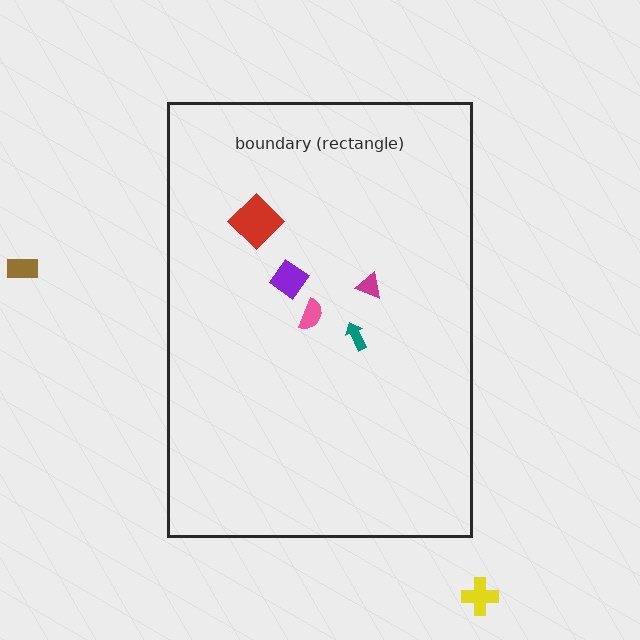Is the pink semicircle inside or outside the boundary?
Inside.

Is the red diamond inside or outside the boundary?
Inside.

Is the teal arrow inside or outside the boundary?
Inside.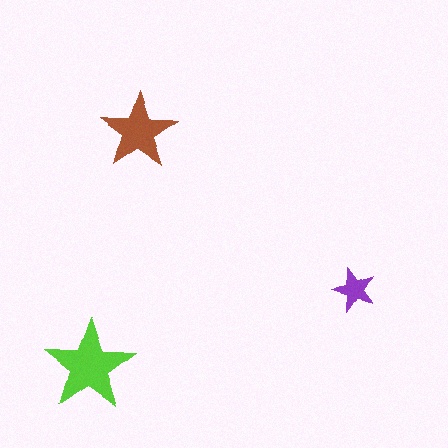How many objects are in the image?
There are 3 objects in the image.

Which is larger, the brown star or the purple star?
The brown one.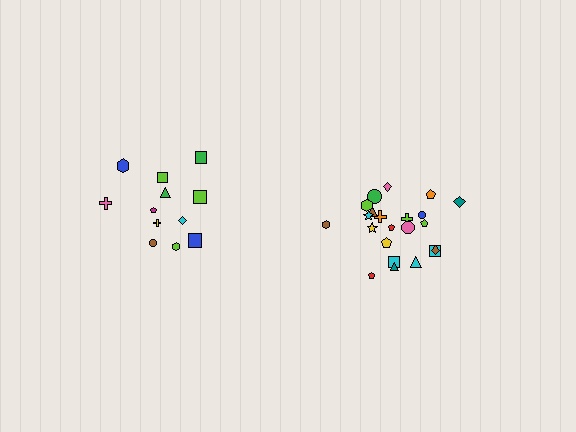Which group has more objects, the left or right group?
The right group.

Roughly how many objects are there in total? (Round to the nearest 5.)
Roughly 35 objects in total.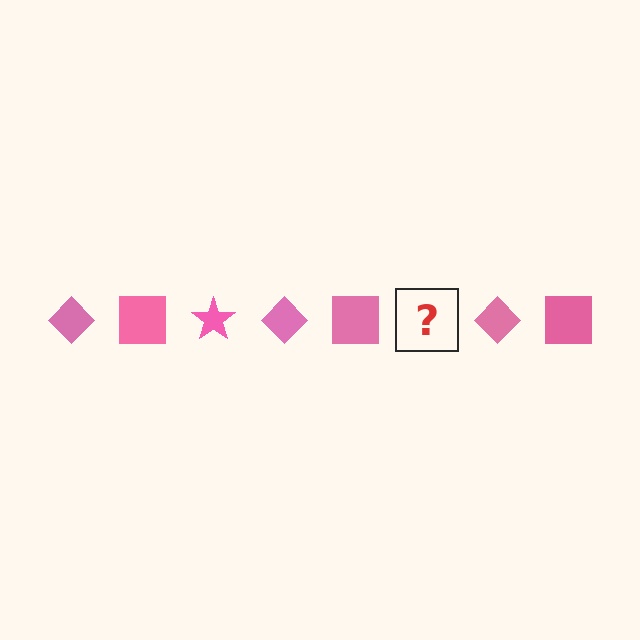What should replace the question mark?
The question mark should be replaced with a pink star.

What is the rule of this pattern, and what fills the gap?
The rule is that the pattern cycles through diamond, square, star shapes in pink. The gap should be filled with a pink star.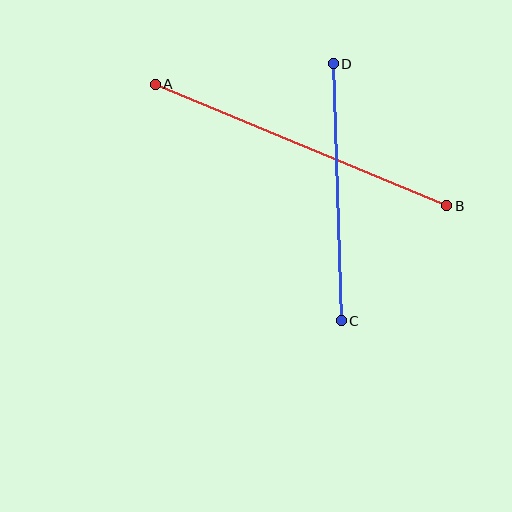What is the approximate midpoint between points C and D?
The midpoint is at approximately (337, 192) pixels.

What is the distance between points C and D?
The distance is approximately 257 pixels.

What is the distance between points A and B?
The distance is approximately 316 pixels.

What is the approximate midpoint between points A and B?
The midpoint is at approximately (301, 145) pixels.